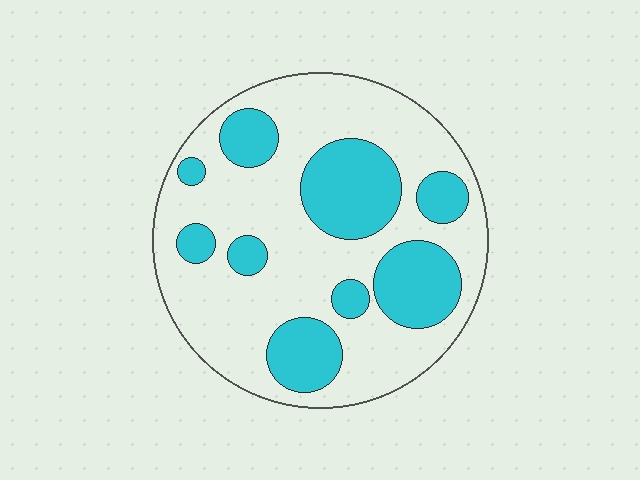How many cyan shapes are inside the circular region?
9.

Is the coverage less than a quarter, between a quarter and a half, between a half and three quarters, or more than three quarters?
Between a quarter and a half.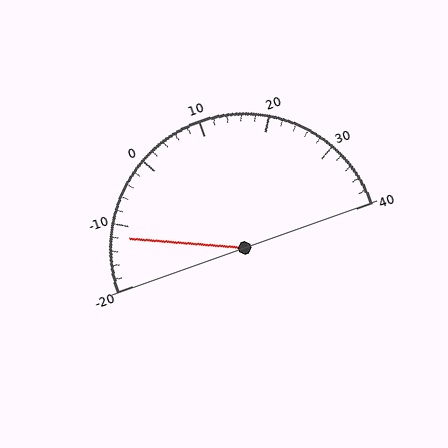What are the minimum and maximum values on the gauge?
The gauge ranges from -20 to 40.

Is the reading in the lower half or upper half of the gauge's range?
The reading is in the lower half of the range (-20 to 40).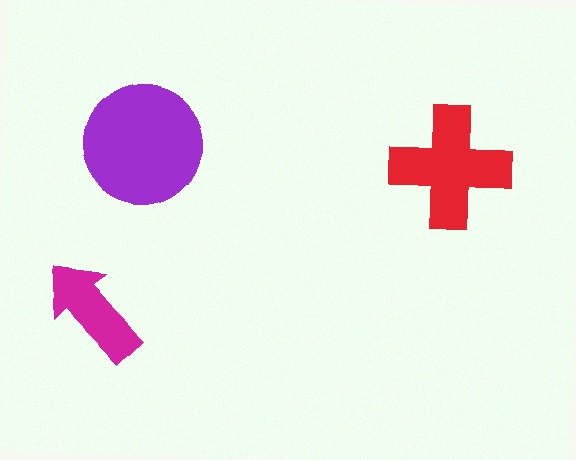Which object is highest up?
The purple circle is topmost.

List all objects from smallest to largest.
The magenta arrow, the red cross, the purple circle.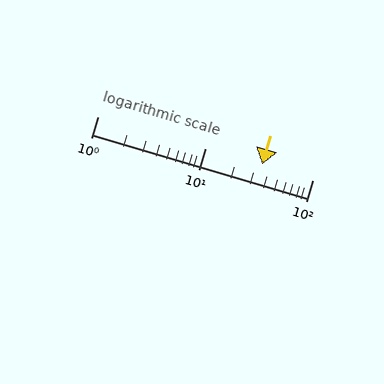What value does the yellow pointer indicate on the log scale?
The pointer indicates approximately 34.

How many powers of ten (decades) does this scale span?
The scale spans 2 decades, from 1 to 100.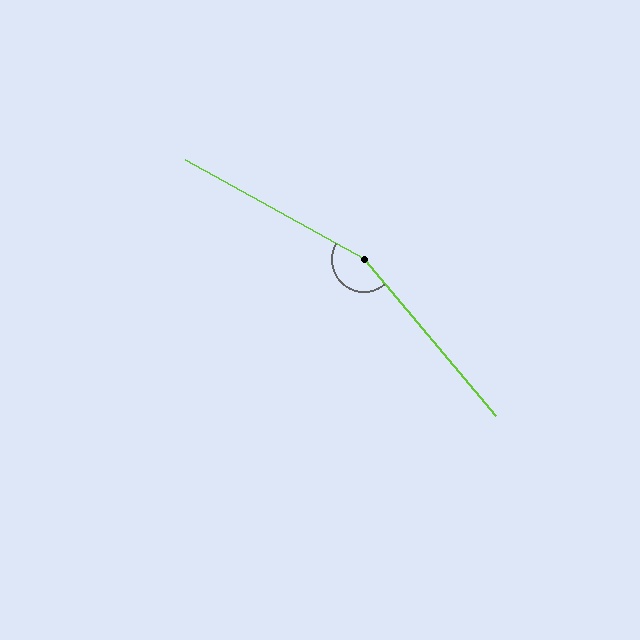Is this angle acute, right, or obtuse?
It is obtuse.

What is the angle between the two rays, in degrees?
Approximately 159 degrees.